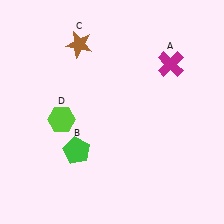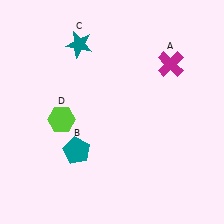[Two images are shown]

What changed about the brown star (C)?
In Image 1, C is brown. In Image 2, it changed to teal.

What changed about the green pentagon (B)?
In Image 1, B is green. In Image 2, it changed to teal.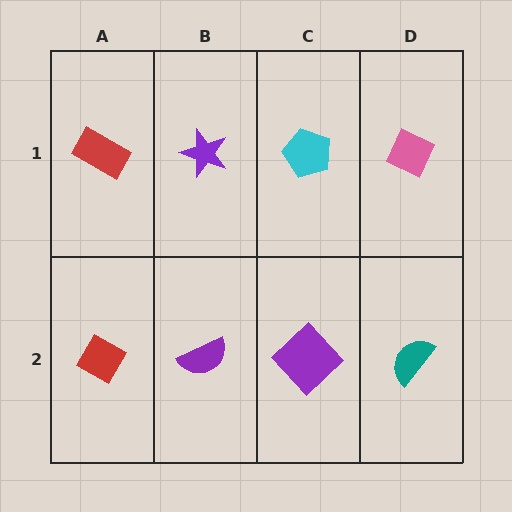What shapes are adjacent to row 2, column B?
A purple star (row 1, column B), a red diamond (row 2, column A), a purple diamond (row 2, column C).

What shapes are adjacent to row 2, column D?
A pink diamond (row 1, column D), a purple diamond (row 2, column C).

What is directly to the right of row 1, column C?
A pink diamond.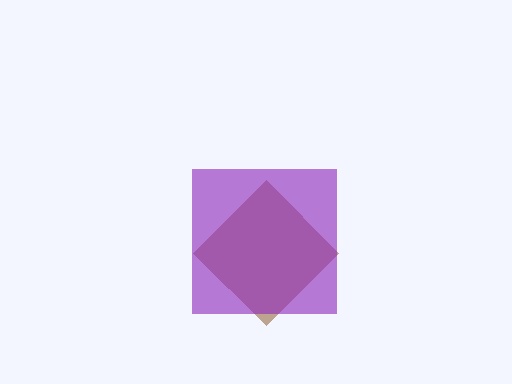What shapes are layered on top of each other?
The layered shapes are: a brown diamond, a purple square.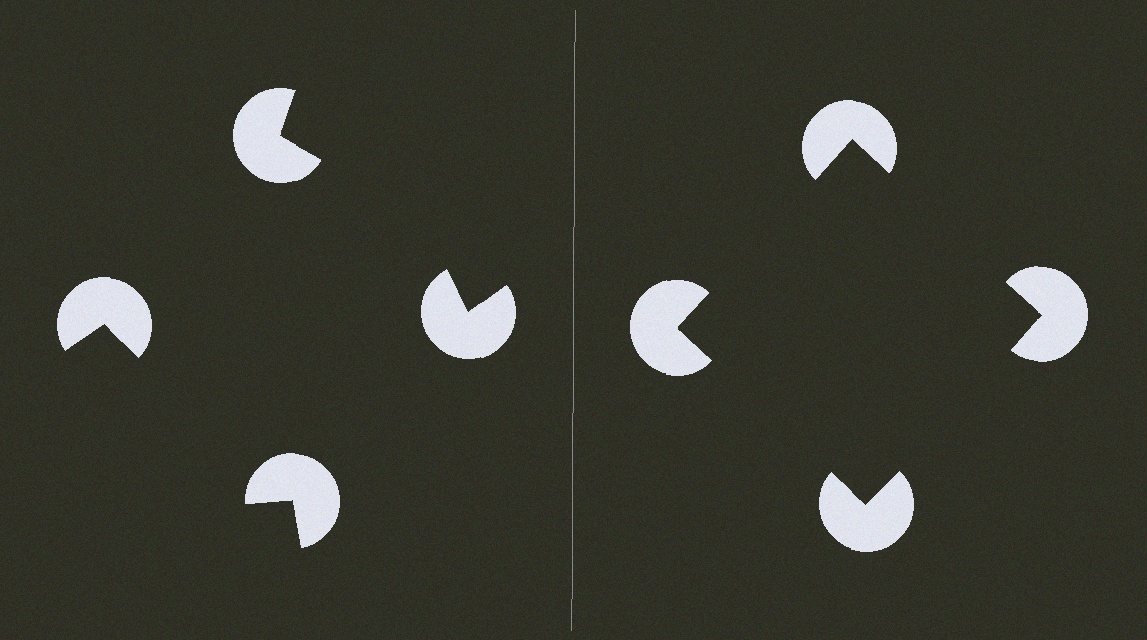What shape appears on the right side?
An illusory square.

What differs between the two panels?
The pac-man discs are positioned identically on both sides; only the wedge orientations differ. On the right they align to a square; on the left they are misaligned.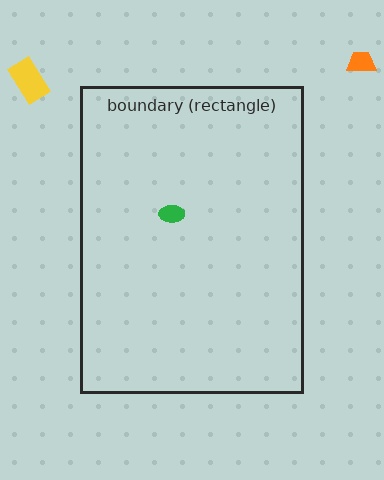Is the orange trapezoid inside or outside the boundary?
Outside.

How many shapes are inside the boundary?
1 inside, 2 outside.